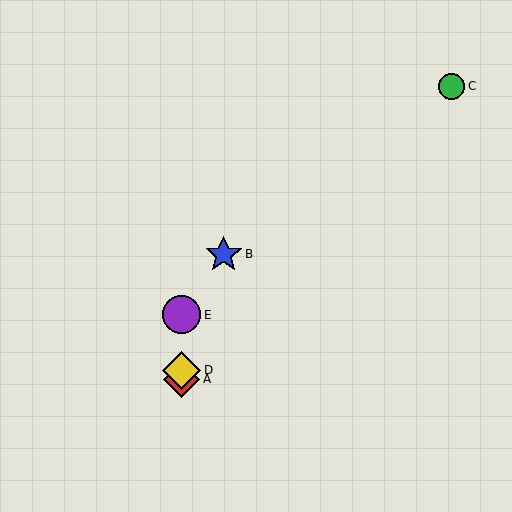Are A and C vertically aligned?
No, A is at x≈182 and C is at x≈452.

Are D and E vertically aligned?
Yes, both are at x≈182.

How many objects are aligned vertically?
3 objects (A, D, E) are aligned vertically.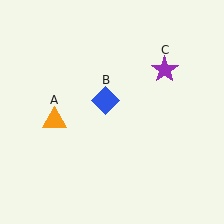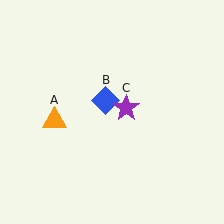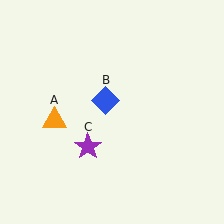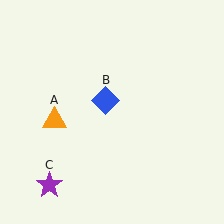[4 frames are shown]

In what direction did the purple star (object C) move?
The purple star (object C) moved down and to the left.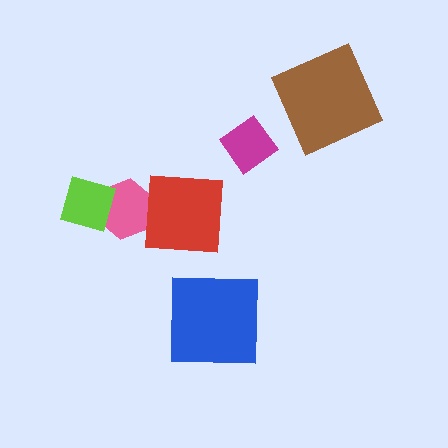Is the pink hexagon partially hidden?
Yes, it is partially covered by another shape.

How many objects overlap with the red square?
1 object overlaps with the red square.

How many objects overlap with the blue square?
0 objects overlap with the blue square.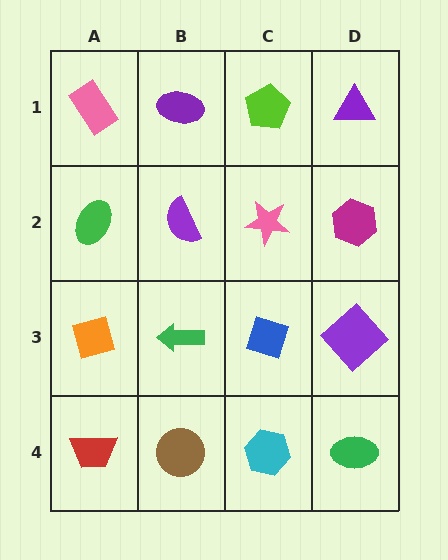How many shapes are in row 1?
4 shapes.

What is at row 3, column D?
A purple diamond.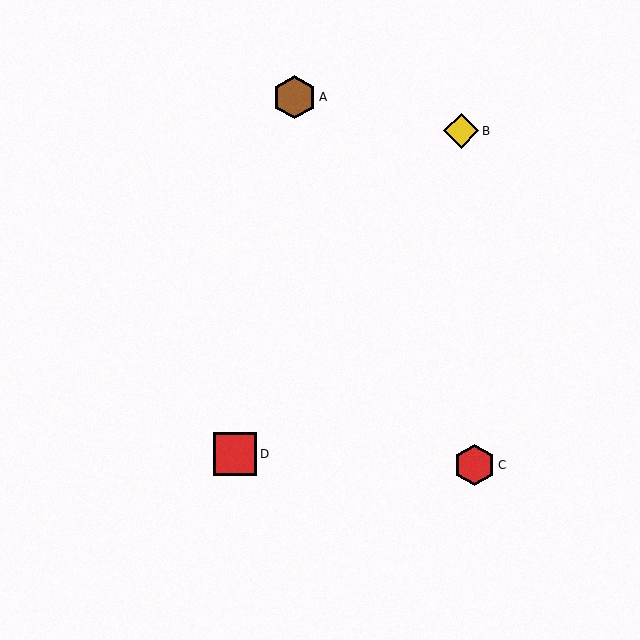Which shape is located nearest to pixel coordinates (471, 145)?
The yellow diamond (labeled B) at (461, 131) is nearest to that location.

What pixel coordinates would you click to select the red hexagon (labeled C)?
Click at (474, 465) to select the red hexagon C.